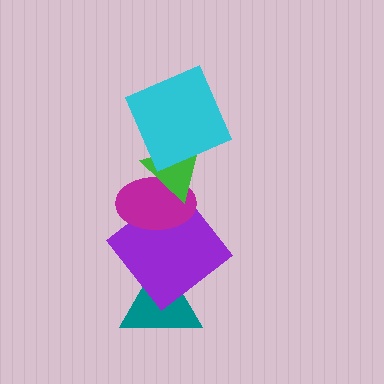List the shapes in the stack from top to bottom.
From top to bottom: the cyan square, the green triangle, the magenta ellipse, the purple diamond, the teal triangle.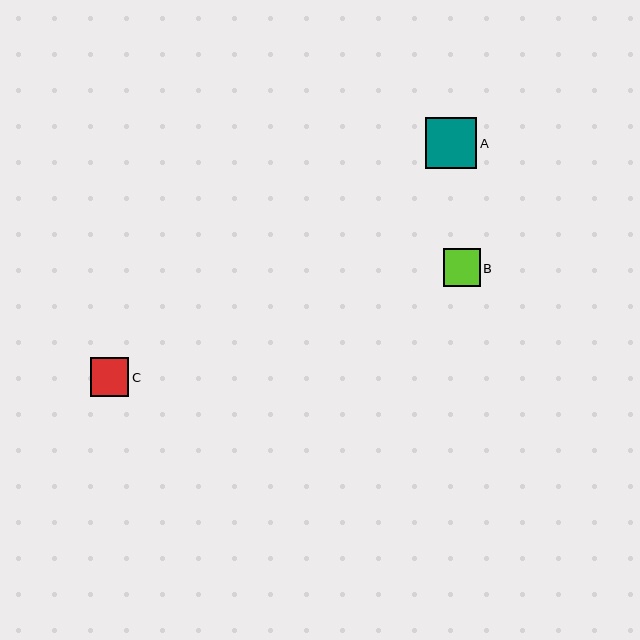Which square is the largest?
Square A is the largest with a size of approximately 51 pixels.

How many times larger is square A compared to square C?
Square A is approximately 1.3 times the size of square C.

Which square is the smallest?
Square B is the smallest with a size of approximately 37 pixels.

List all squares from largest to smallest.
From largest to smallest: A, C, B.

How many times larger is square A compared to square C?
Square A is approximately 1.3 times the size of square C.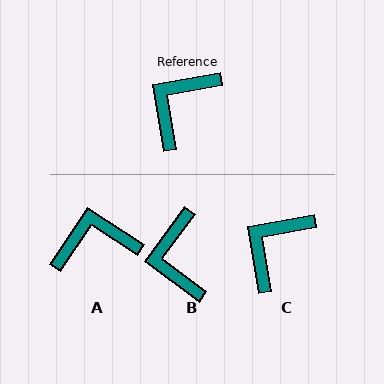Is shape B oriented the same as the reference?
No, it is off by about 44 degrees.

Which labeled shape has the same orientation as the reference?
C.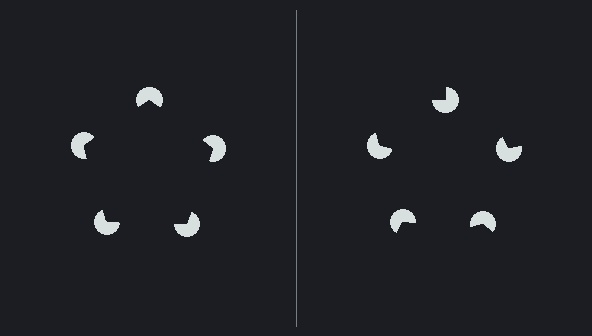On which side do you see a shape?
An illusory pentagon appears on the left side. On the right side the wedge cuts are rotated, so no coherent shape forms.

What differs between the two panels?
The pac-man discs are positioned identically on both sides; only the wedge orientations differ. On the left they align to a pentagon; on the right they are misaligned.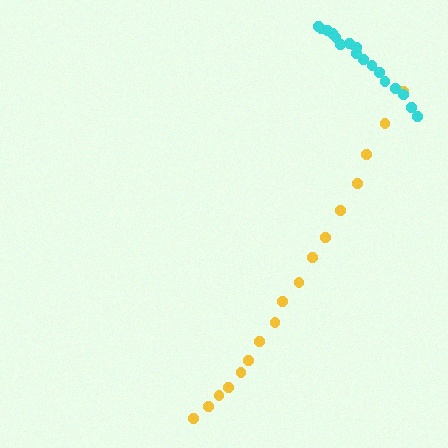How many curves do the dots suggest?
There are 2 distinct paths.